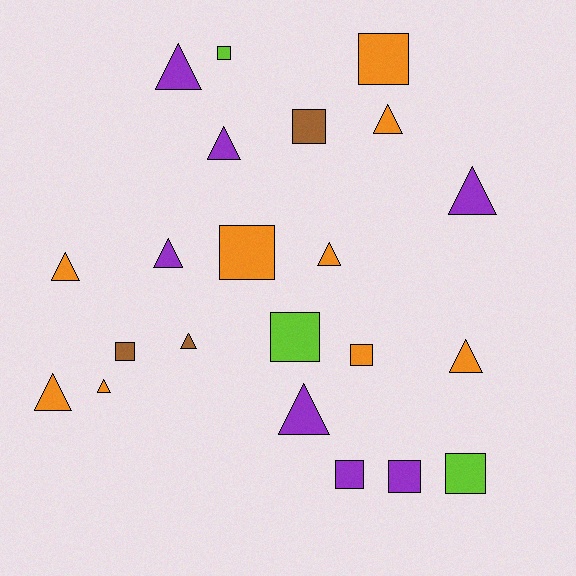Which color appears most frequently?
Orange, with 9 objects.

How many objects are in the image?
There are 22 objects.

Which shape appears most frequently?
Triangle, with 12 objects.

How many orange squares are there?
There are 3 orange squares.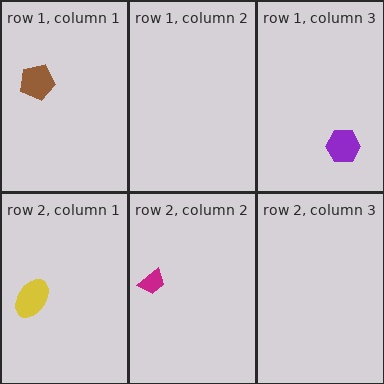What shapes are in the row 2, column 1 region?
The yellow ellipse.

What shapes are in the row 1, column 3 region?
The purple hexagon.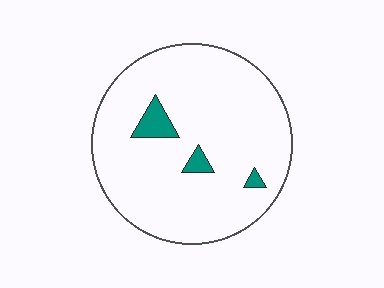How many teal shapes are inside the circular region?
3.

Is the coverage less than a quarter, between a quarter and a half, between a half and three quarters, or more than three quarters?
Less than a quarter.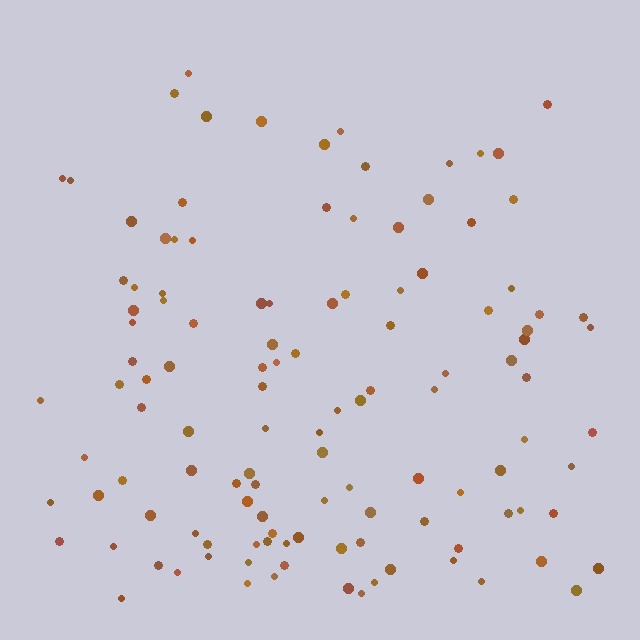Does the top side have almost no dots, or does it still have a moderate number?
Still a moderate number, just noticeably fewer than the bottom.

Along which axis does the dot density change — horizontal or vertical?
Vertical.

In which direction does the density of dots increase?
From top to bottom, with the bottom side densest.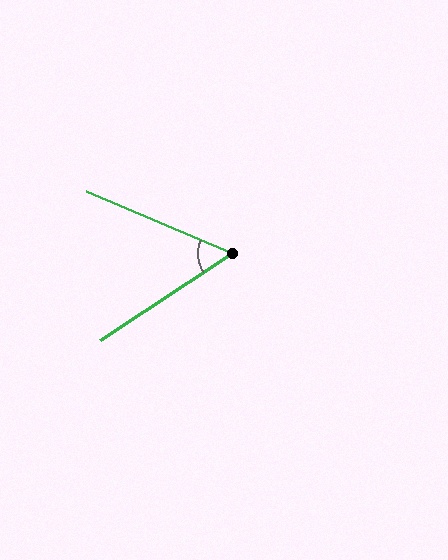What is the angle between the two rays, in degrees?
Approximately 56 degrees.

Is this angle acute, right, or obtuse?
It is acute.